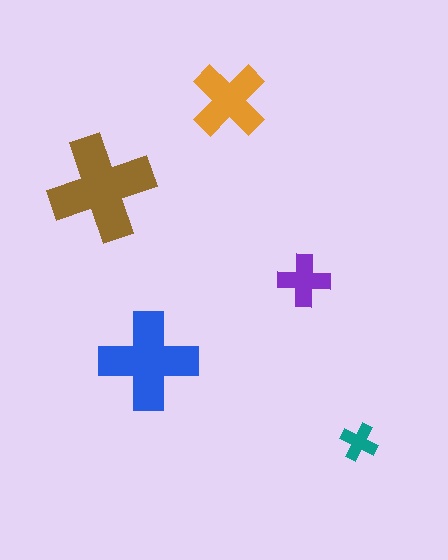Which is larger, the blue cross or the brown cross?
The brown one.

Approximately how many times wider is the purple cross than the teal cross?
About 1.5 times wider.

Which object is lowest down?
The teal cross is bottommost.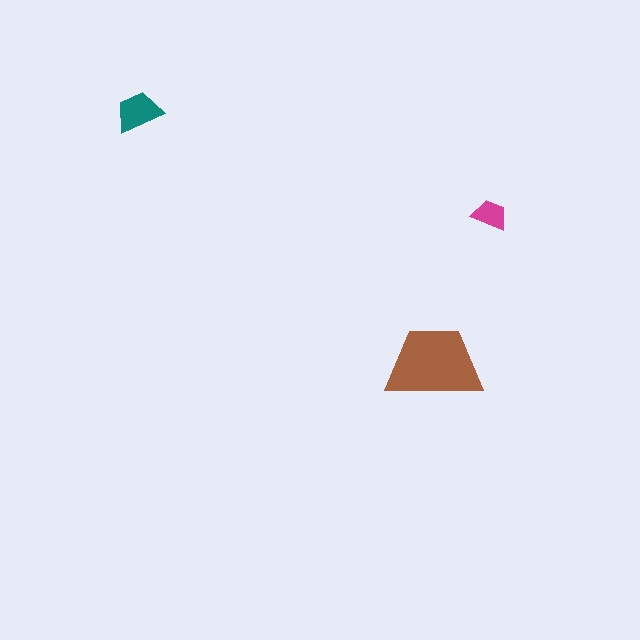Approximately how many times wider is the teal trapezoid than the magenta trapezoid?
About 1.5 times wider.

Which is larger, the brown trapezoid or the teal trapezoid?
The brown one.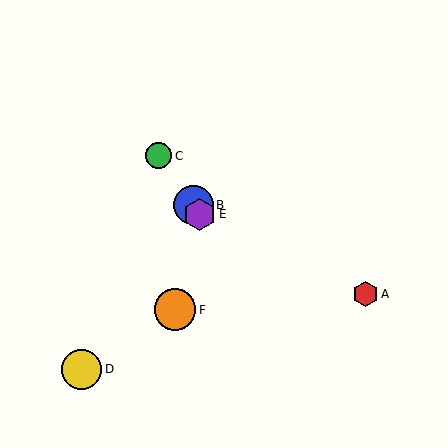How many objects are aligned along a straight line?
3 objects (B, C, E) are aligned along a straight line.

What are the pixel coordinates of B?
Object B is at (193, 205).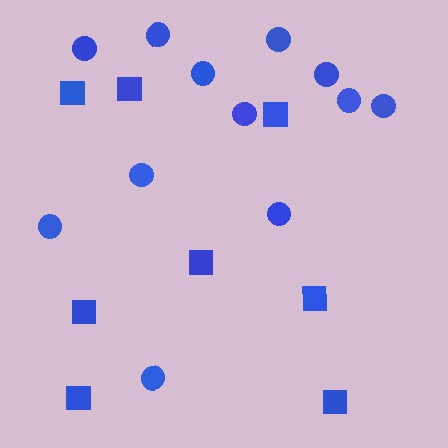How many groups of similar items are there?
There are 2 groups: one group of squares (8) and one group of circles (12).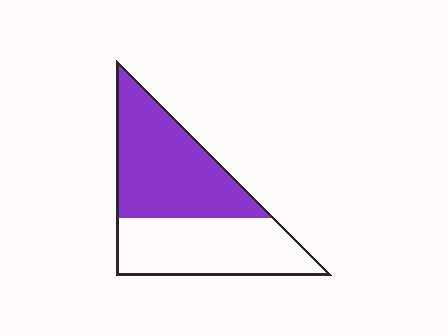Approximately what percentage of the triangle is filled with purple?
Approximately 55%.